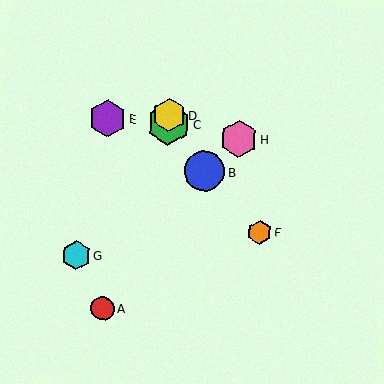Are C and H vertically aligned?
No, C is at x≈169 and H is at x≈239.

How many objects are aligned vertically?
2 objects (C, D) are aligned vertically.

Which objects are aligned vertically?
Objects C, D are aligned vertically.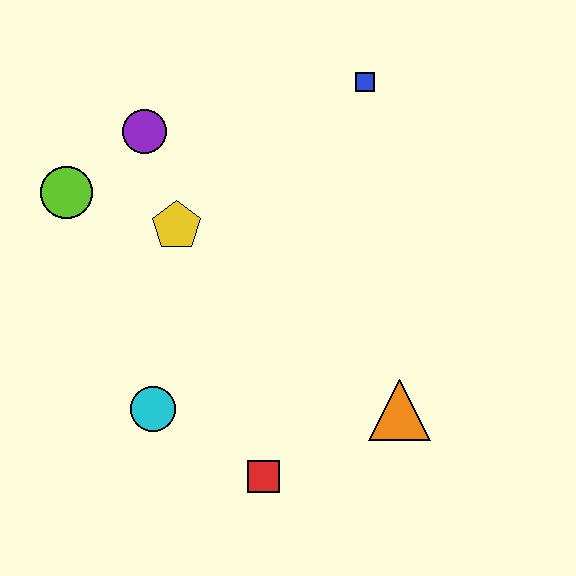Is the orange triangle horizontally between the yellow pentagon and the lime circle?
No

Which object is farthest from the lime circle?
The orange triangle is farthest from the lime circle.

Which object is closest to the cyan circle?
The red square is closest to the cyan circle.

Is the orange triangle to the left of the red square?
No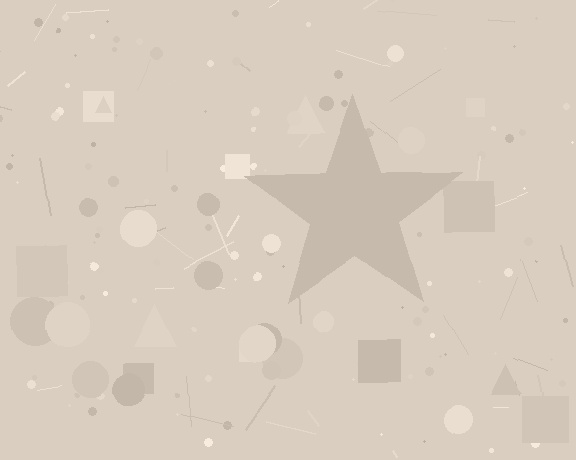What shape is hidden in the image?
A star is hidden in the image.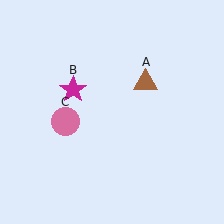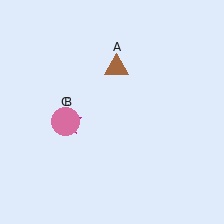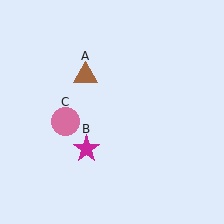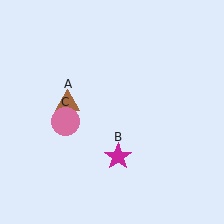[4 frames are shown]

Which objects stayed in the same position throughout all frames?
Pink circle (object C) remained stationary.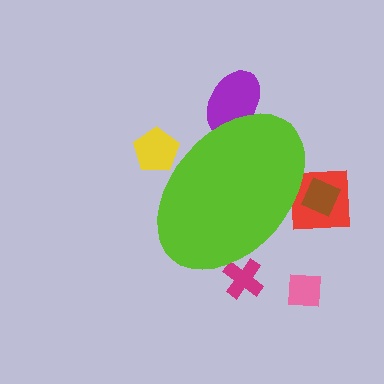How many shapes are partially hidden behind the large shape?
5 shapes are partially hidden.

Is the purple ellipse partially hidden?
Yes, the purple ellipse is partially hidden behind the lime ellipse.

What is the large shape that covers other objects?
A lime ellipse.